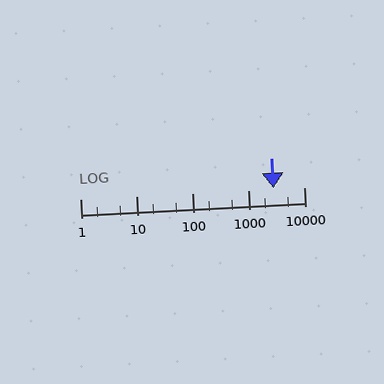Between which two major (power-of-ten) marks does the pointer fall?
The pointer is between 1000 and 10000.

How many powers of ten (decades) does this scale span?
The scale spans 4 decades, from 1 to 10000.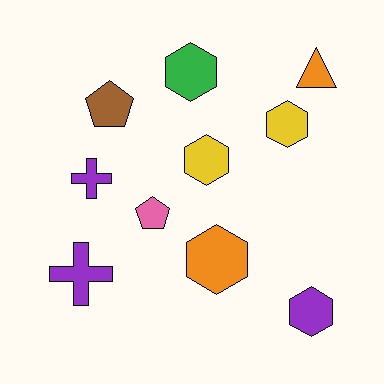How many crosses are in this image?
There are 2 crosses.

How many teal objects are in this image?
There are no teal objects.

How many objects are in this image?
There are 10 objects.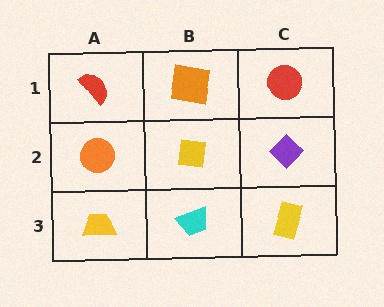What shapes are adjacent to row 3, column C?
A purple diamond (row 2, column C), a cyan trapezoid (row 3, column B).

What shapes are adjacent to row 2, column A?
A red semicircle (row 1, column A), a yellow trapezoid (row 3, column A), a yellow square (row 2, column B).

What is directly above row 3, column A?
An orange circle.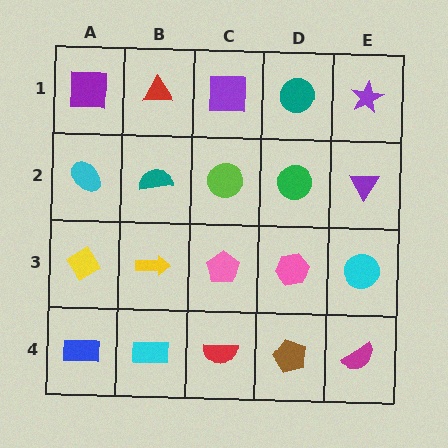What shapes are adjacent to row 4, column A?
A yellow diamond (row 3, column A), a cyan rectangle (row 4, column B).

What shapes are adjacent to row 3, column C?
A lime circle (row 2, column C), a red semicircle (row 4, column C), a yellow arrow (row 3, column B), a pink hexagon (row 3, column D).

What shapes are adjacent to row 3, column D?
A green circle (row 2, column D), a brown pentagon (row 4, column D), a pink pentagon (row 3, column C), a cyan circle (row 3, column E).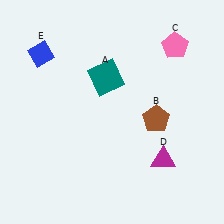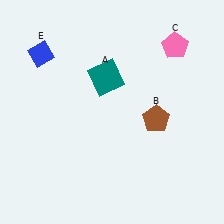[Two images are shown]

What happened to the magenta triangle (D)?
The magenta triangle (D) was removed in Image 2. It was in the bottom-right area of Image 1.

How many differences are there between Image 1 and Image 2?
There is 1 difference between the two images.